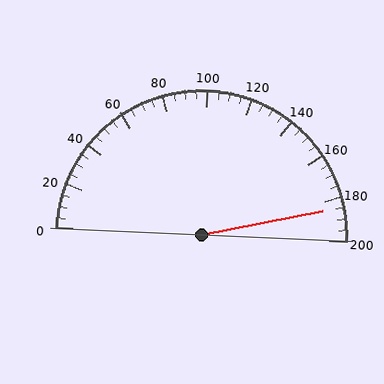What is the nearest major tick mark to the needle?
The nearest major tick mark is 180.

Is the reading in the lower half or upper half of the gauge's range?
The reading is in the upper half of the range (0 to 200).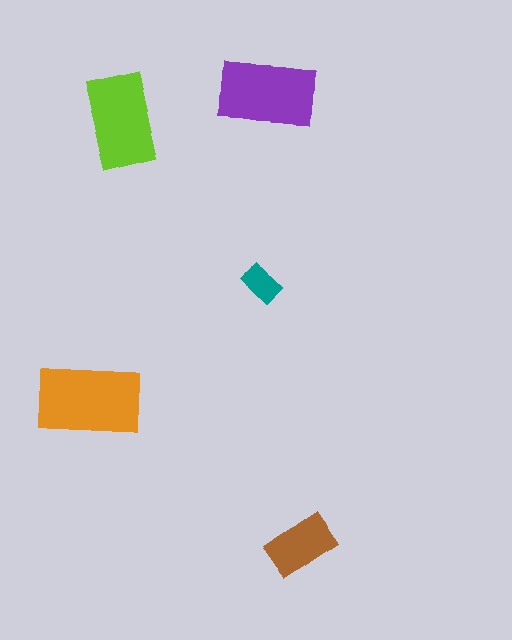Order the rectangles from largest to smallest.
the orange one, the purple one, the lime one, the brown one, the teal one.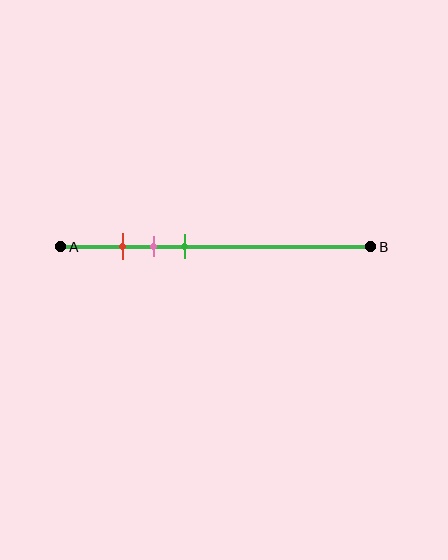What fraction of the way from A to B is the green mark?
The green mark is approximately 40% (0.4) of the way from A to B.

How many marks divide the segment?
There are 3 marks dividing the segment.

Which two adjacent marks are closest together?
The red and pink marks are the closest adjacent pair.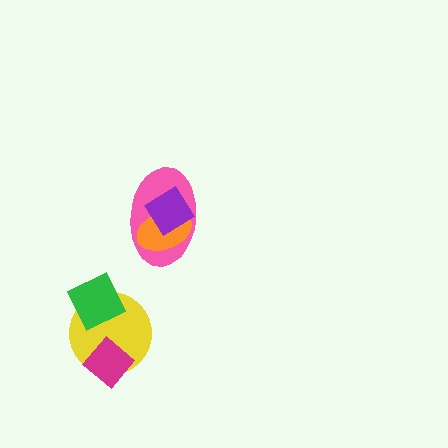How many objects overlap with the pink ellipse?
2 objects overlap with the pink ellipse.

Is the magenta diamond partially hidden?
No, no other shape covers it.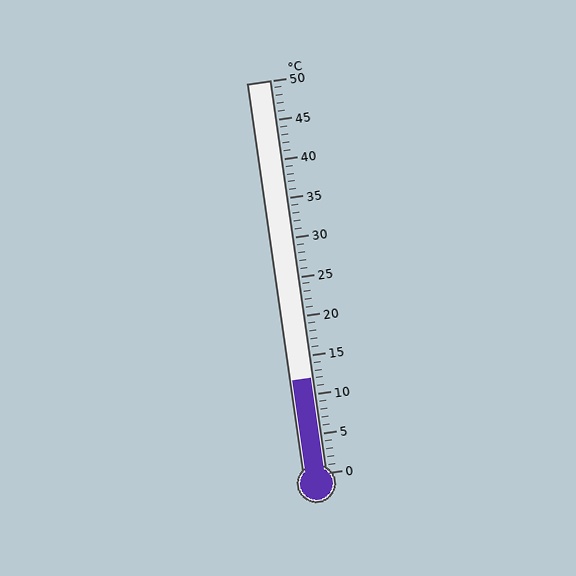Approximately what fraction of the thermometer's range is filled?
The thermometer is filled to approximately 25% of its range.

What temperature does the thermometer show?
The thermometer shows approximately 12°C.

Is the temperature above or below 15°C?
The temperature is below 15°C.